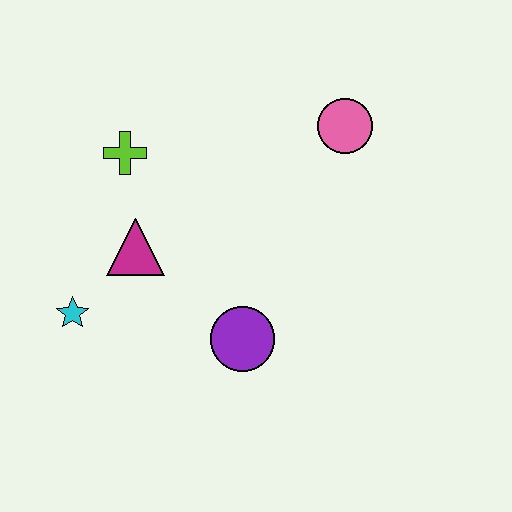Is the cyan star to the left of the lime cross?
Yes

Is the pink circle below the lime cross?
No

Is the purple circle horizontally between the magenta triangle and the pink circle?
Yes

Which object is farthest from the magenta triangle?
The pink circle is farthest from the magenta triangle.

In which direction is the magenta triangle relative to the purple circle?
The magenta triangle is to the left of the purple circle.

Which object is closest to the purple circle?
The magenta triangle is closest to the purple circle.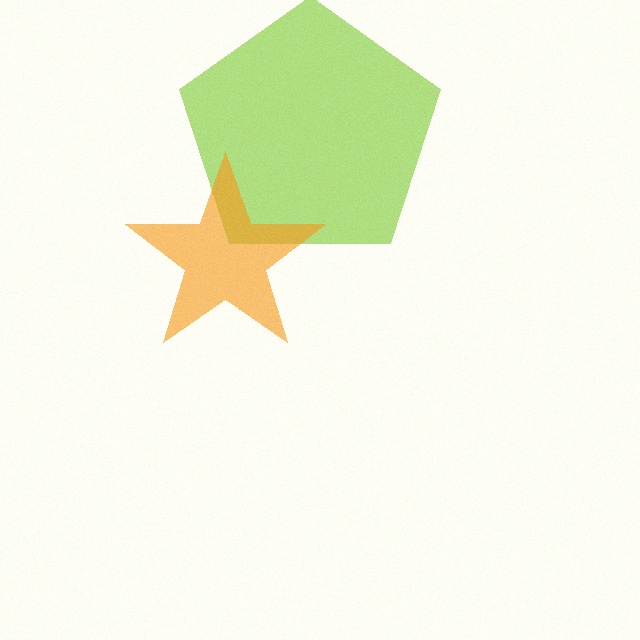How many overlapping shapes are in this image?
There are 2 overlapping shapes in the image.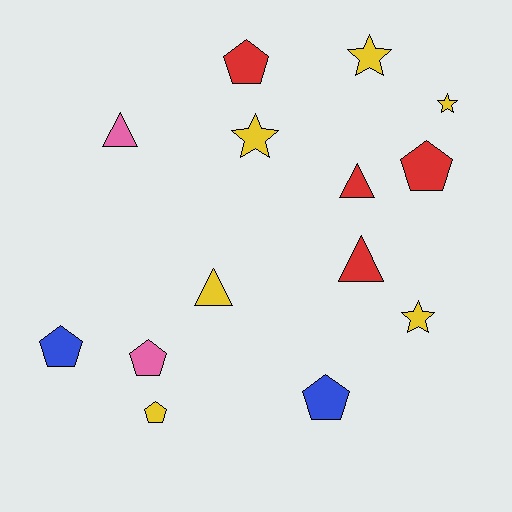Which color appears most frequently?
Yellow, with 6 objects.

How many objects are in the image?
There are 14 objects.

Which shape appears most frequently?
Pentagon, with 6 objects.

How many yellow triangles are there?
There is 1 yellow triangle.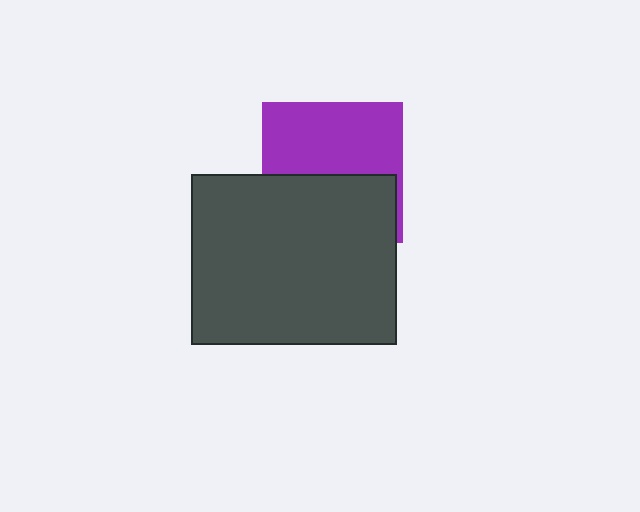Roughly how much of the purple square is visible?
About half of it is visible (roughly 53%).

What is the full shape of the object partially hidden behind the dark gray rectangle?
The partially hidden object is a purple square.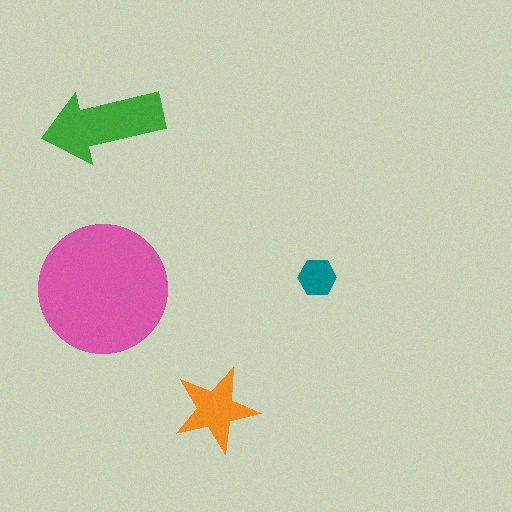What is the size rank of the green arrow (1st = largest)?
2nd.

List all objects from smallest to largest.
The teal hexagon, the orange star, the green arrow, the pink circle.